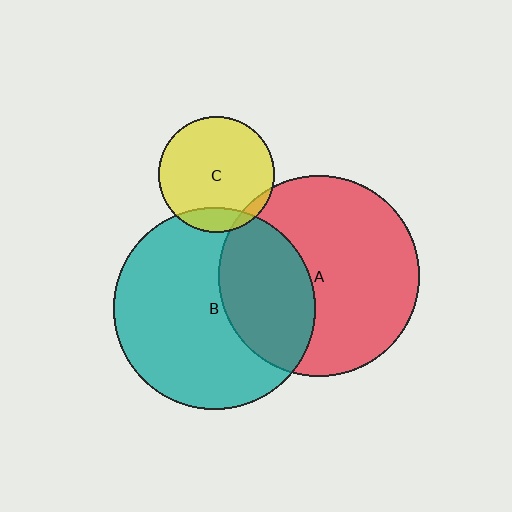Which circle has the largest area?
Circle B (teal).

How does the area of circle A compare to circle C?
Approximately 3.0 times.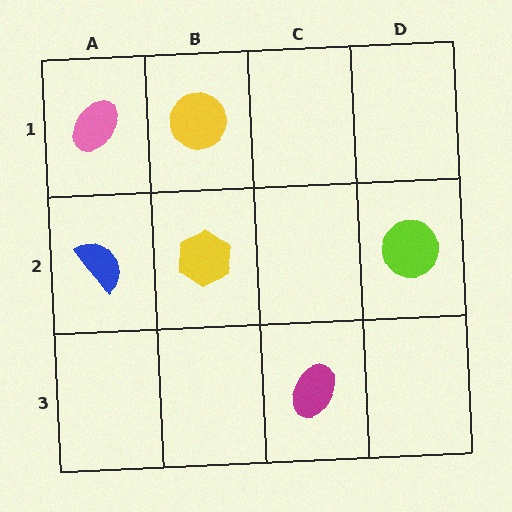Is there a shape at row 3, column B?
No, that cell is empty.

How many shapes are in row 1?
2 shapes.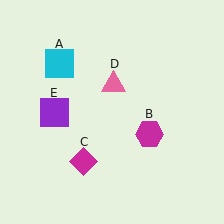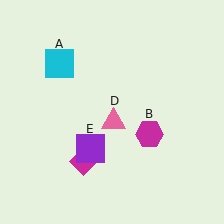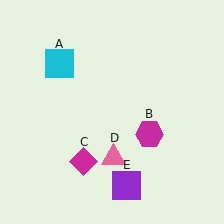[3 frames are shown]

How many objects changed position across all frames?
2 objects changed position: pink triangle (object D), purple square (object E).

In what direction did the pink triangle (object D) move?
The pink triangle (object D) moved down.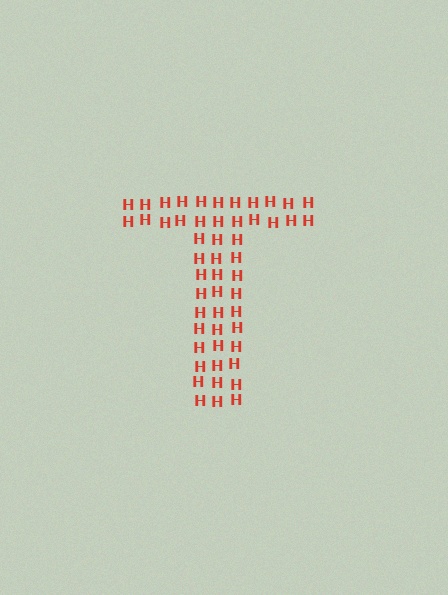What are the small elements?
The small elements are letter H's.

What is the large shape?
The large shape is the letter T.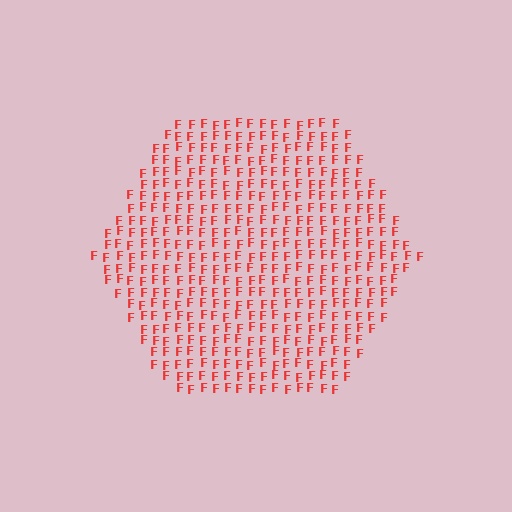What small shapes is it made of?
It is made of small letter F's.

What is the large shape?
The large shape is a hexagon.